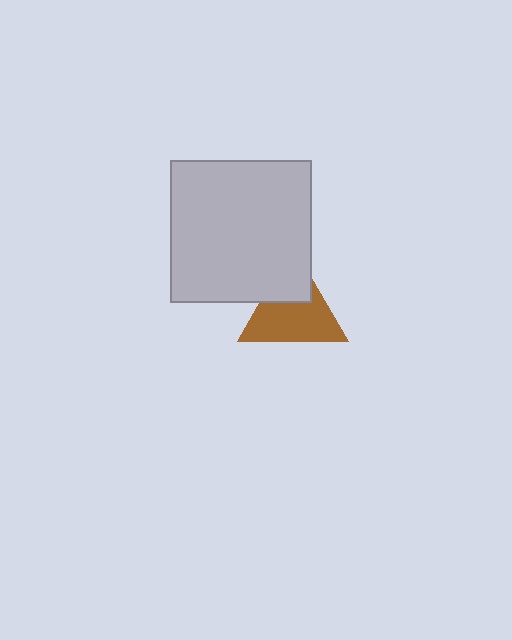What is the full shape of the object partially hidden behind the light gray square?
The partially hidden object is a brown triangle.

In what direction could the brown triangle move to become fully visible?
The brown triangle could move down. That would shift it out from behind the light gray square entirely.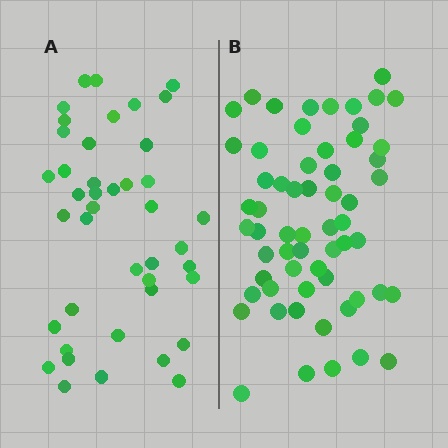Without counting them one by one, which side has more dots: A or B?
Region B (the right region) has more dots.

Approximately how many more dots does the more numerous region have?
Region B has approximately 20 more dots than region A.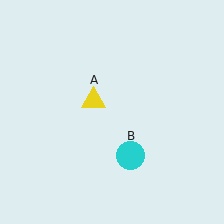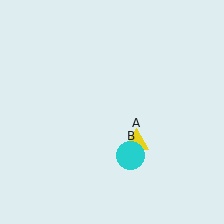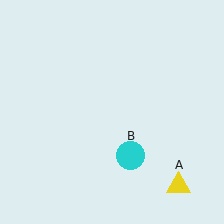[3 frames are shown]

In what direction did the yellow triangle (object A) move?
The yellow triangle (object A) moved down and to the right.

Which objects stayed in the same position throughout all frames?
Cyan circle (object B) remained stationary.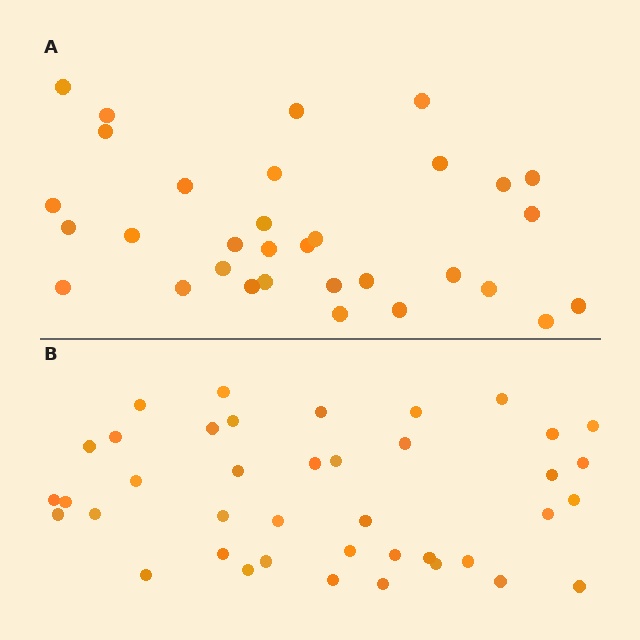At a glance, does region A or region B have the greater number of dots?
Region B (the bottom region) has more dots.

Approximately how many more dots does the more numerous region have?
Region B has roughly 8 or so more dots than region A.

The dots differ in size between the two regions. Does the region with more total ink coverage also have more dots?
No. Region A has more total ink coverage because its dots are larger, but region B actually contains more individual dots. Total area can be misleading — the number of items is what matters here.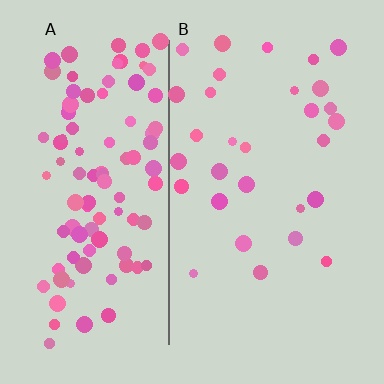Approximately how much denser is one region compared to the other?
Approximately 3.4× — region A over region B.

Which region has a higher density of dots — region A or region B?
A (the left).